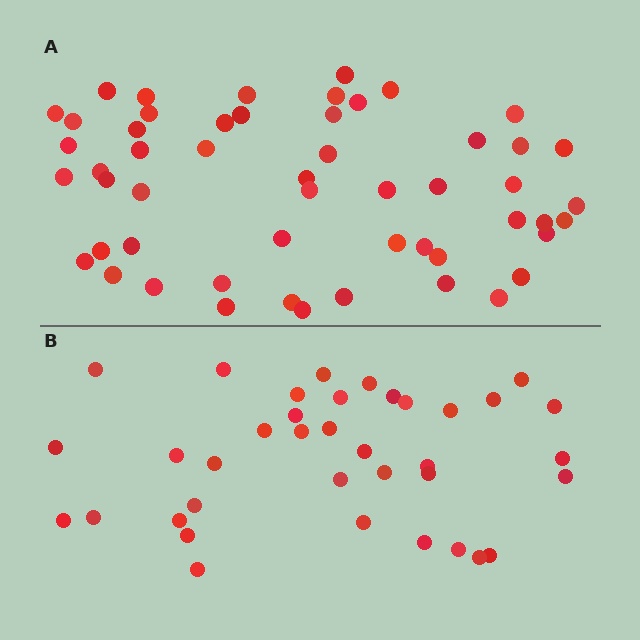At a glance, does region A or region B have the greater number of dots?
Region A (the top region) has more dots.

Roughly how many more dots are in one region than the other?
Region A has approximately 15 more dots than region B.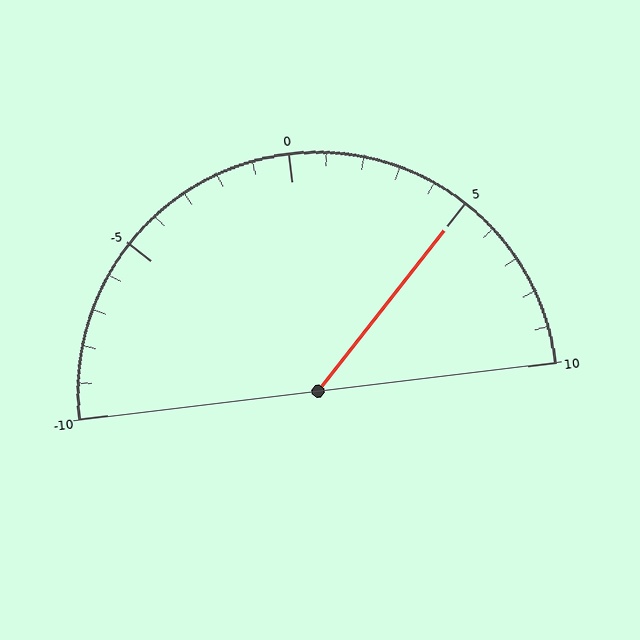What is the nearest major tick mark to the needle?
The nearest major tick mark is 5.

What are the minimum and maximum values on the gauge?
The gauge ranges from -10 to 10.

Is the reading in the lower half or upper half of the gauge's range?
The reading is in the upper half of the range (-10 to 10).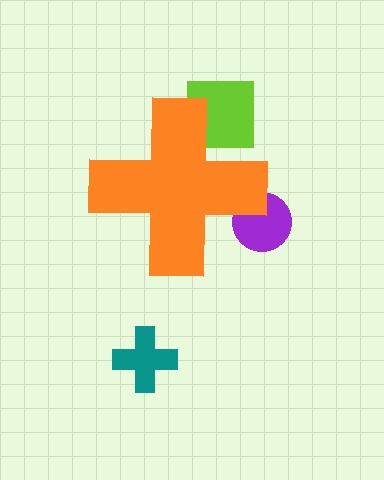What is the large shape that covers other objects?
An orange cross.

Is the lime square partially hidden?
Yes, the lime square is partially hidden behind the orange cross.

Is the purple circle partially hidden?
Yes, the purple circle is partially hidden behind the orange cross.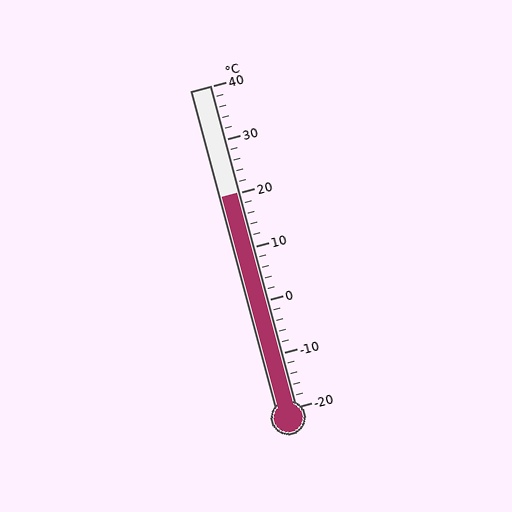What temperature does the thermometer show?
The thermometer shows approximately 20°C.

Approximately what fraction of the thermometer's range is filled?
The thermometer is filled to approximately 65% of its range.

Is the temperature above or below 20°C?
The temperature is at 20°C.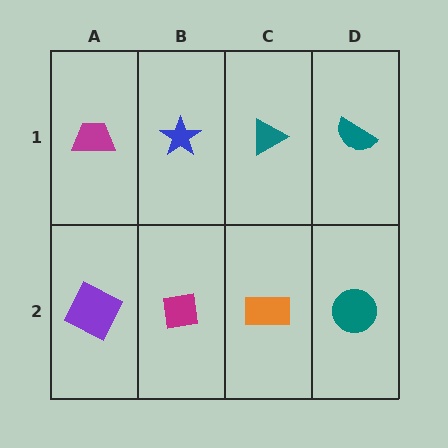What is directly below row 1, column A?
A purple square.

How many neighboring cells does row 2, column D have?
2.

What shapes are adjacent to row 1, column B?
A magenta square (row 2, column B), a magenta trapezoid (row 1, column A), a teal triangle (row 1, column C).